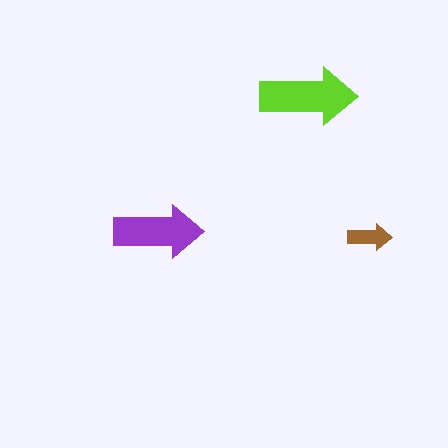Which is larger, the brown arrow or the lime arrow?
The lime one.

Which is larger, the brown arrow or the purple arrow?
The purple one.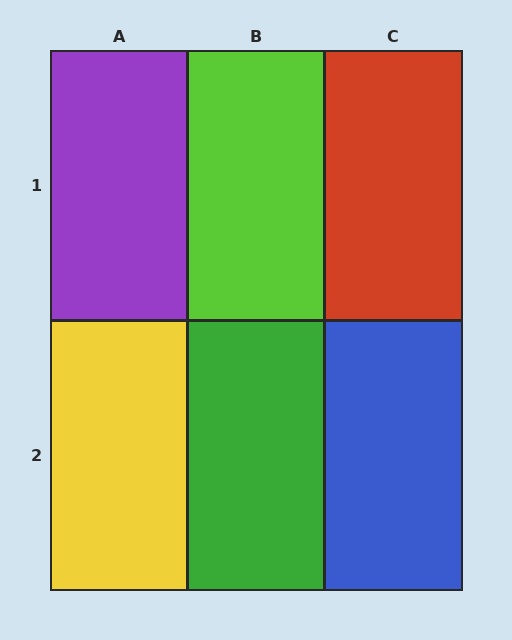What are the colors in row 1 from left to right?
Purple, lime, red.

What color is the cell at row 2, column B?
Green.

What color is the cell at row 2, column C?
Blue.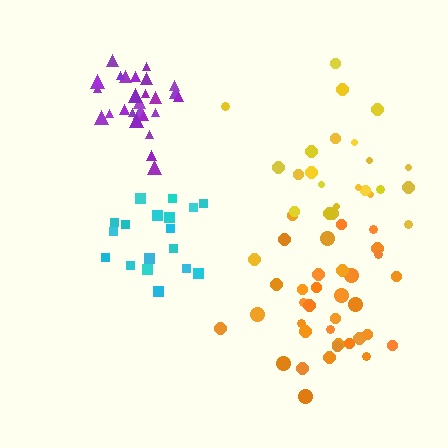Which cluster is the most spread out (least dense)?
Yellow.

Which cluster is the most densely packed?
Purple.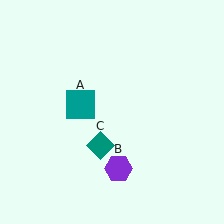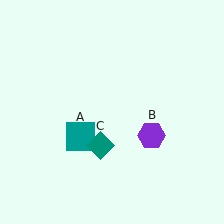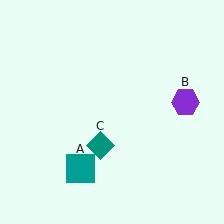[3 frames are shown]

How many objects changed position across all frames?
2 objects changed position: teal square (object A), purple hexagon (object B).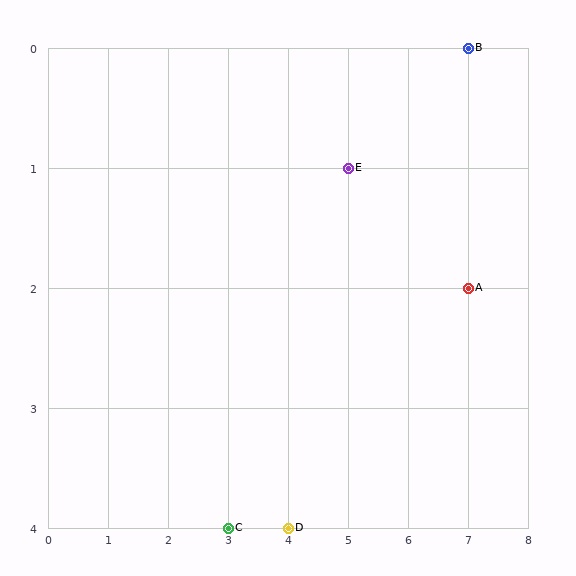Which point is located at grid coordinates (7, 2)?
Point A is at (7, 2).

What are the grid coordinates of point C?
Point C is at grid coordinates (3, 4).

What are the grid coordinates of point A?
Point A is at grid coordinates (7, 2).